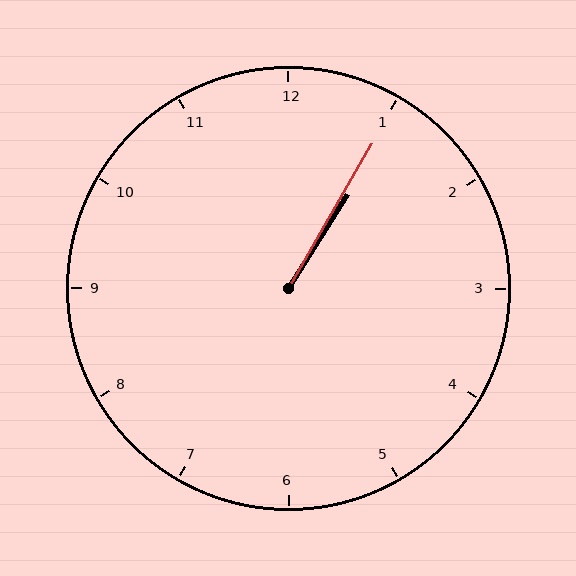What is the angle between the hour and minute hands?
Approximately 2 degrees.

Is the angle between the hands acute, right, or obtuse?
It is acute.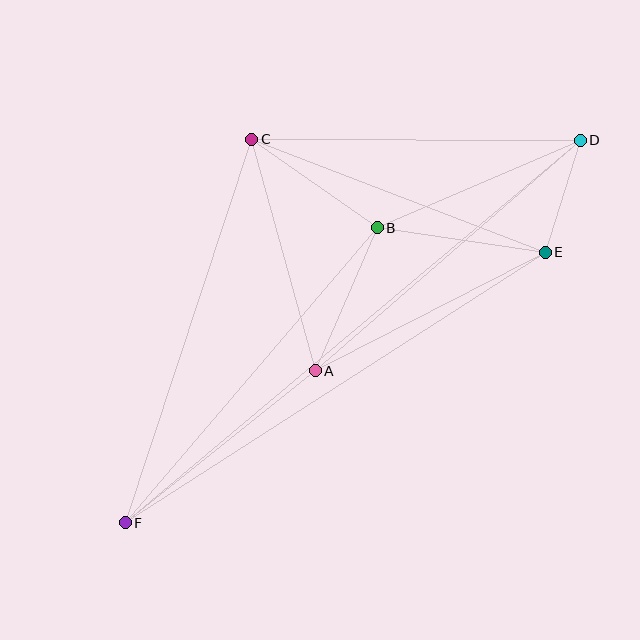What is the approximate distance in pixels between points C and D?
The distance between C and D is approximately 328 pixels.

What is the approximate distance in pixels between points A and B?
The distance between A and B is approximately 156 pixels.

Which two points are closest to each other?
Points D and E are closest to each other.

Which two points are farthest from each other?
Points D and F are farthest from each other.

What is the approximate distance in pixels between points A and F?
The distance between A and F is approximately 243 pixels.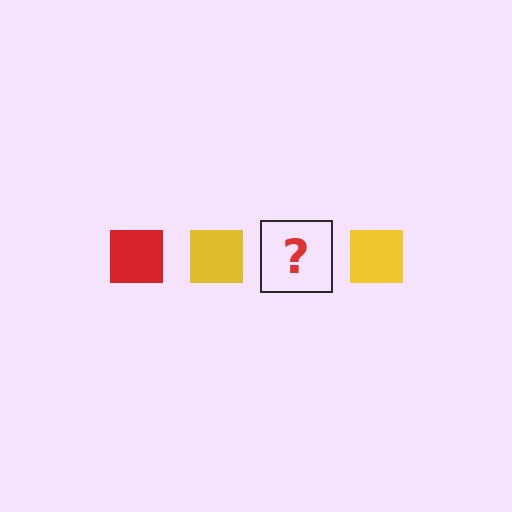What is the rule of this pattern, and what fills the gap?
The rule is that the pattern cycles through red, yellow squares. The gap should be filled with a red square.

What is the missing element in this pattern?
The missing element is a red square.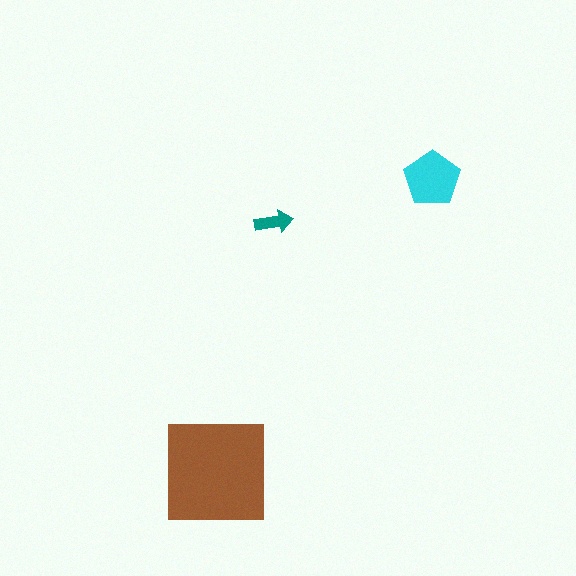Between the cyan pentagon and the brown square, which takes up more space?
The brown square.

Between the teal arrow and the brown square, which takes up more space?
The brown square.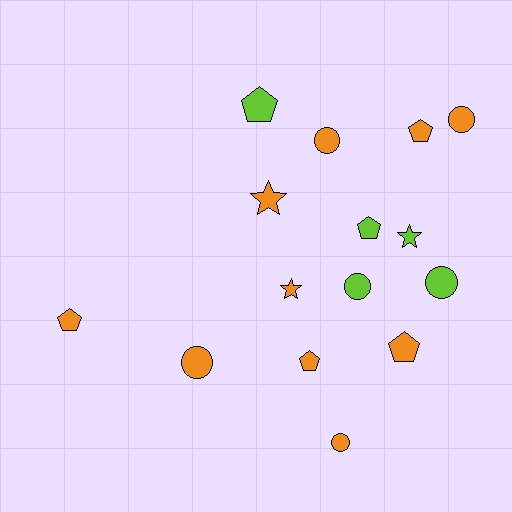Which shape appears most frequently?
Circle, with 6 objects.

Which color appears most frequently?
Orange, with 10 objects.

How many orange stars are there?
There are 2 orange stars.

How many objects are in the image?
There are 15 objects.